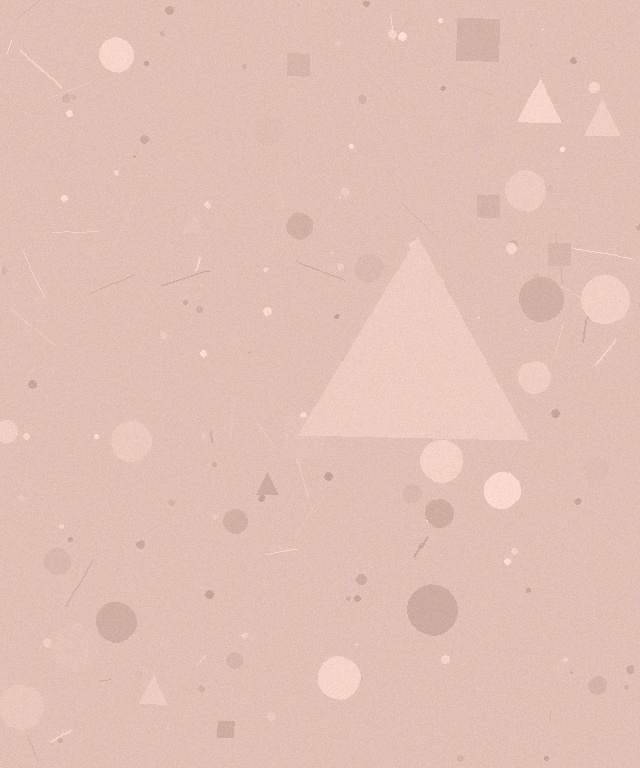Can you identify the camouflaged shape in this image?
The camouflaged shape is a triangle.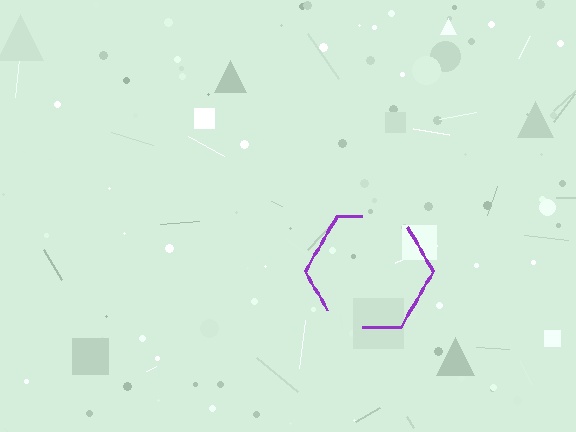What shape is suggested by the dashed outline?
The dashed outline suggests a hexagon.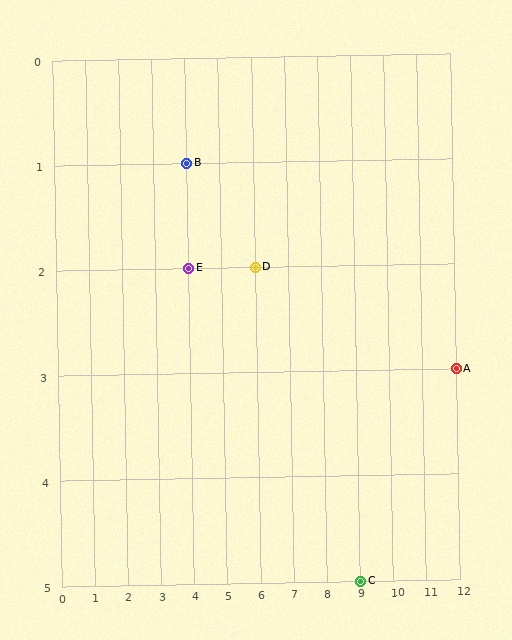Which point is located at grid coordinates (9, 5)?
Point C is at (9, 5).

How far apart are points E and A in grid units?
Points E and A are 8 columns and 1 row apart (about 8.1 grid units diagonally).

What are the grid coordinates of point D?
Point D is at grid coordinates (6, 2).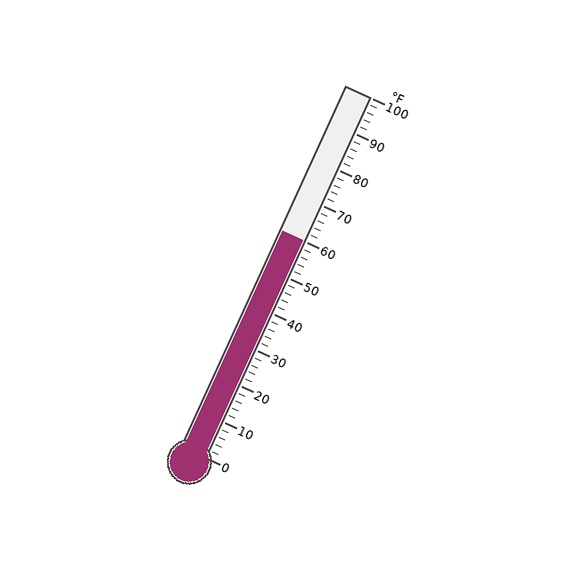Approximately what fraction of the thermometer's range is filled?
The thermometer is filled to approximately 60% of its range.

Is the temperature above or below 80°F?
The temperature is below 80°F.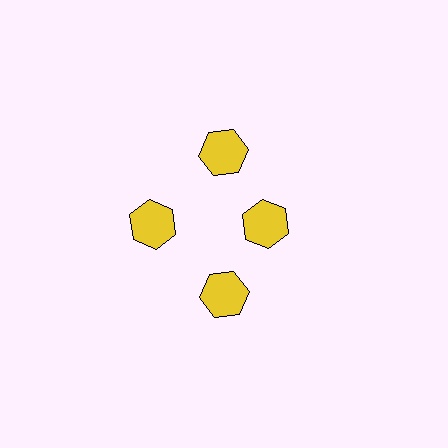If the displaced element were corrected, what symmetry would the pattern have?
It would have 4-fold rotational symmetry — the pattern would map onto itself every 90 degrees.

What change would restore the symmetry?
The symmetry would be restored by moving it outward, back onto the ring so that all 4 hexagons sit at equal angles and equal distance from the center.